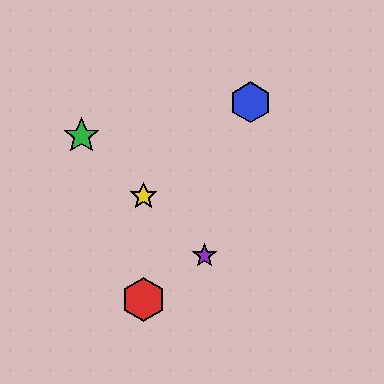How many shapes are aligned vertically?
2 shapes (the red hexagon, the yellow star) are aligned vertically.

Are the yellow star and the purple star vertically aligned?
No, the yellow star is at x≈144 and the purple star is at x≈205.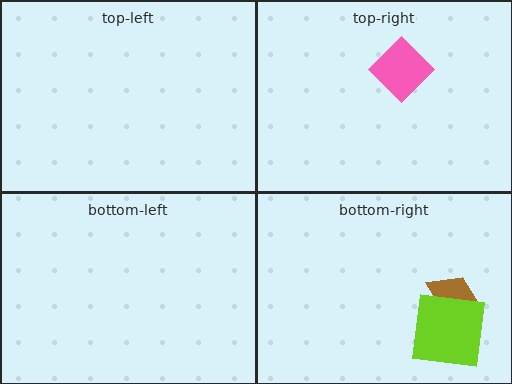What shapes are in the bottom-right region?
The brown trapezoid, the lime square.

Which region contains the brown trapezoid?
The bottom-right region.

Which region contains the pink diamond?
The top-right region.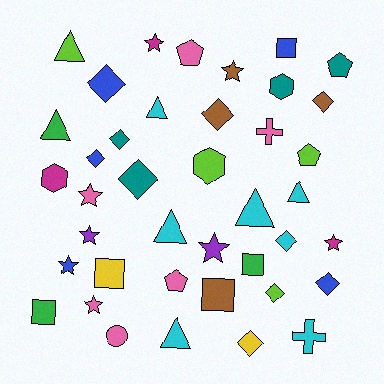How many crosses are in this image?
There are 2 crosses.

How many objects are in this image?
There are 40 objects.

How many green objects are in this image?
There are 3 green objects.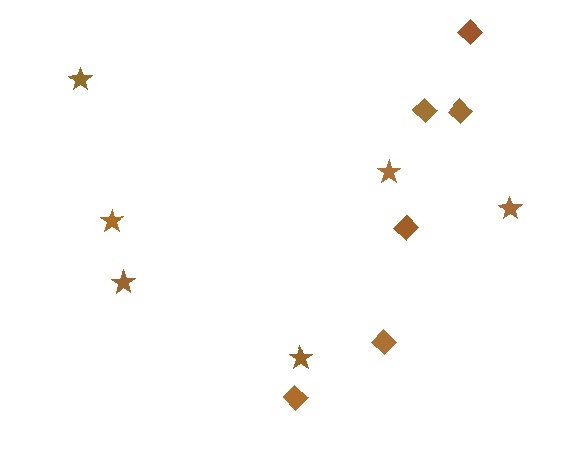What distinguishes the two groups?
There are 2 groups: one group of stars (6) and one group of diamonds (6).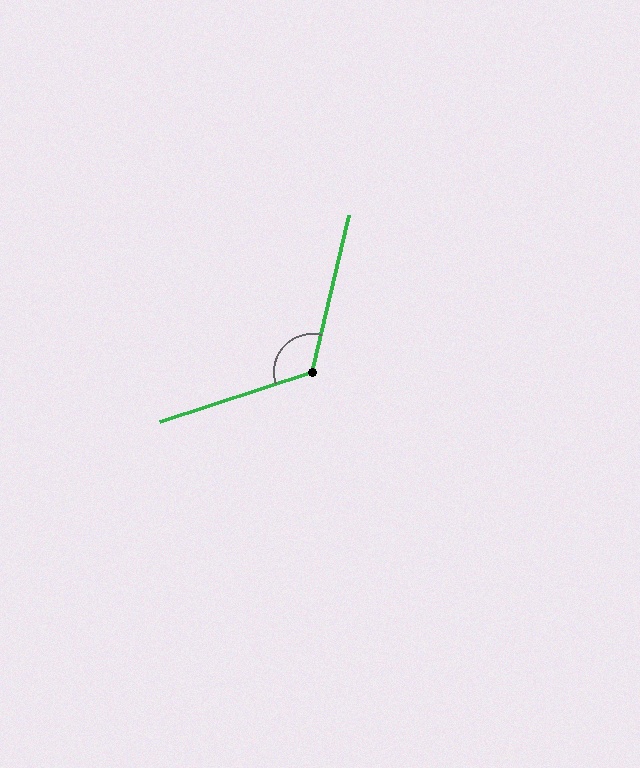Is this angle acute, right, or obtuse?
It is obtuse.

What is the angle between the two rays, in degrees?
Approximately 121 degrees.